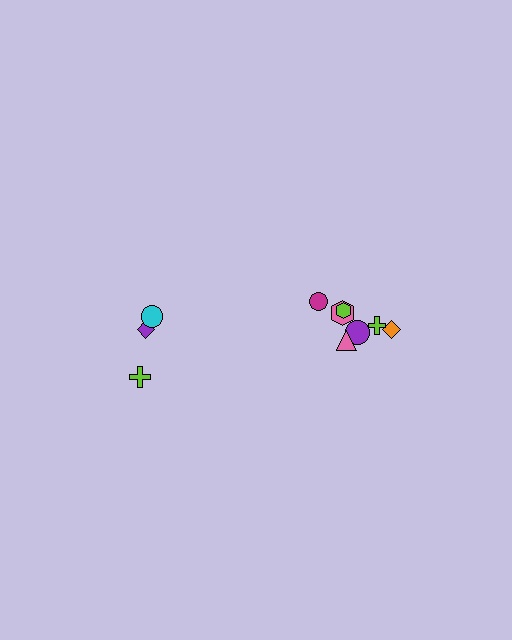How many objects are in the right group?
There are 7 objects.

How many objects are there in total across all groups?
There are 10 objects.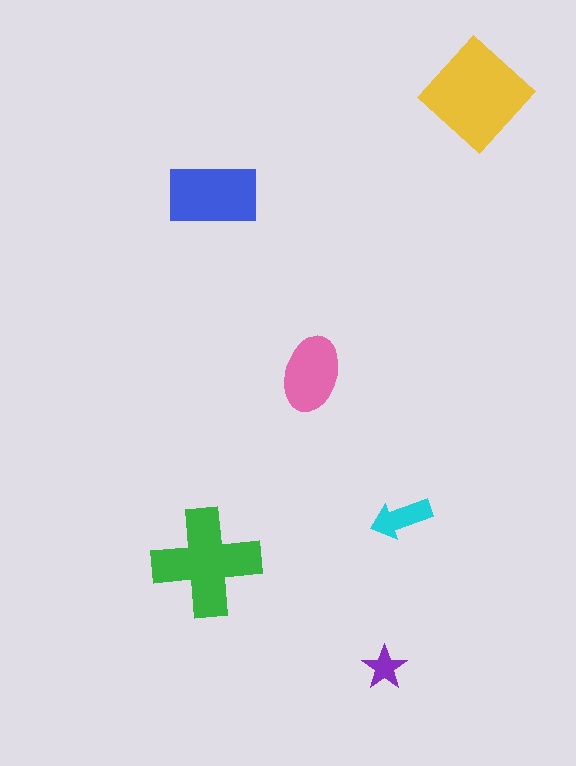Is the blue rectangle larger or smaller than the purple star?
Larger.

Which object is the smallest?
The purple star.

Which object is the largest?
The yellow diamond.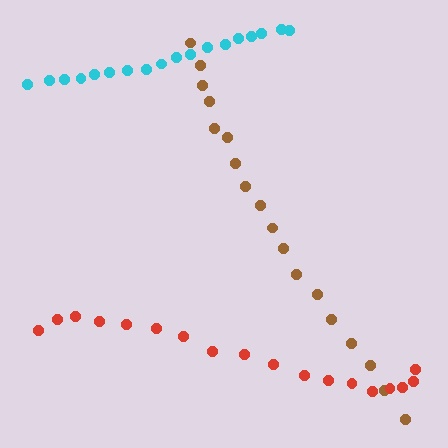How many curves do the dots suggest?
There are 3 distinct paths.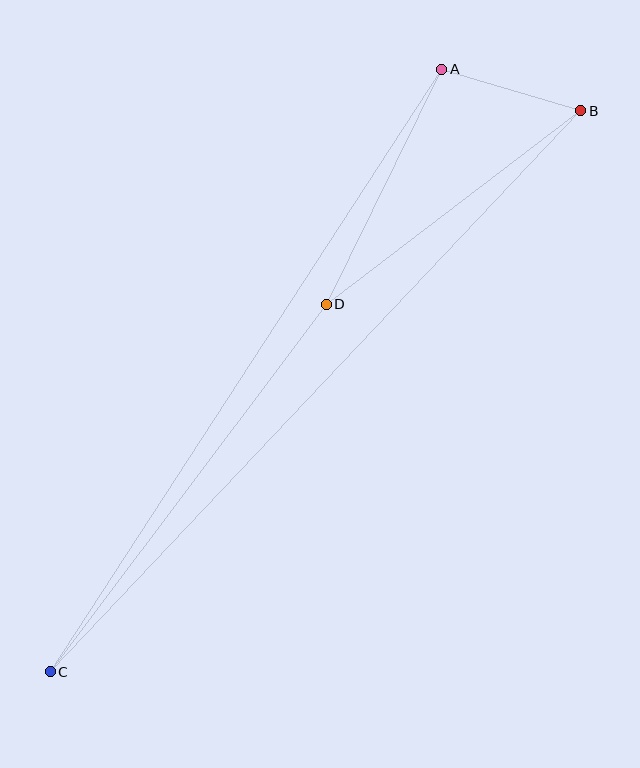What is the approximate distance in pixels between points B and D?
The distance between B and D is approximately 320 pixels.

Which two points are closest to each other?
Points A and B are closest to each other.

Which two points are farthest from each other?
Points B and C are farthest from each other.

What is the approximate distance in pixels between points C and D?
The distance between C and D is approximately 460 pixels.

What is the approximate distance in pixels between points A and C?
The distance between A and C is approximately 719 pixels.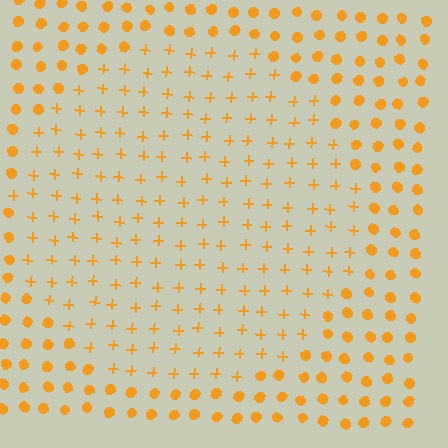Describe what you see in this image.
The image is filled with small orange elements arranged in a uniform grid. A circle-shaped region contains plus signs, while the surrounding area contains circles. The boundary is defined purely by the change in element shape.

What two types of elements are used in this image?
The image uses plus signs inside the circle region and circles outside it.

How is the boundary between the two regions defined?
The boundary is defined by a change in element shape: plus signs inside vs. circles outside. All elements share the same color and spacing.